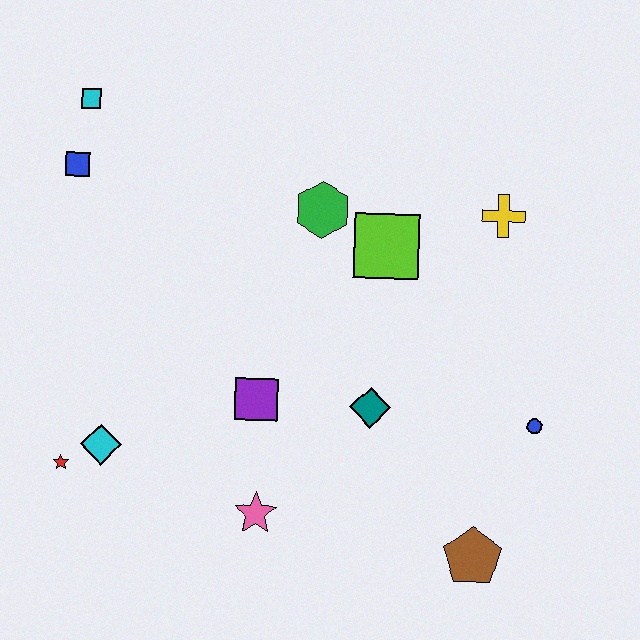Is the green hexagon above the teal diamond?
Yes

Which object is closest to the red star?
The cyan diamond is closest to the red star.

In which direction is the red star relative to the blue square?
The red star is below the blue square.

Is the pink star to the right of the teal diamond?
No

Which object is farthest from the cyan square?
The brown pentagon is farthest from the cyan square.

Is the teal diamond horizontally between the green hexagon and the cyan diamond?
No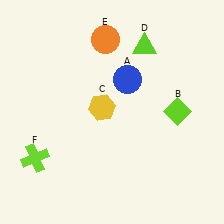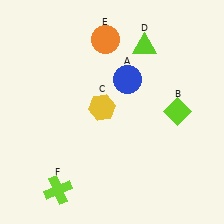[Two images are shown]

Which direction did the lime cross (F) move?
The lime cross (F) moved down.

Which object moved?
The lime cross (F) moved down.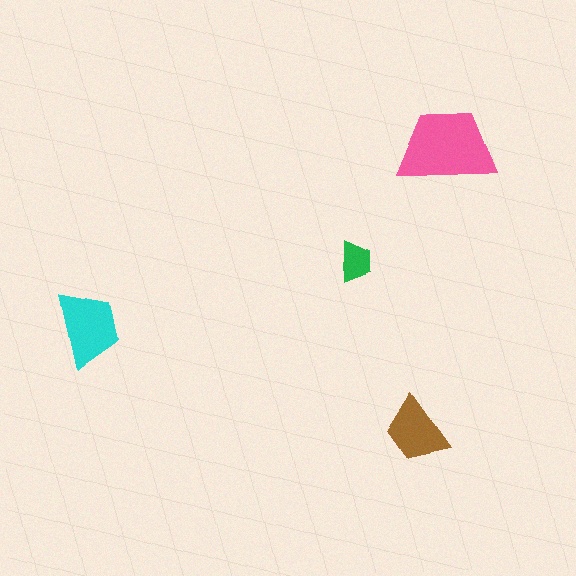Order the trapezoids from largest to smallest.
the pink one, the cyan one, the brown one, the green one.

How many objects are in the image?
There are 4 objects in the image.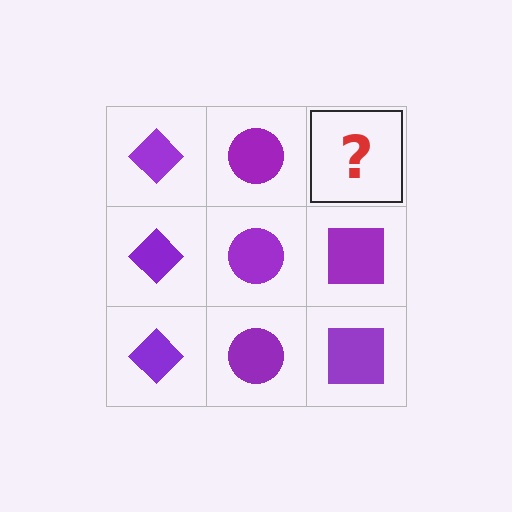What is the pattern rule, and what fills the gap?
The rule is that each column has a consistent shape. The gap should be filled with a purple square.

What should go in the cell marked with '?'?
The missing cell should contain a purple square.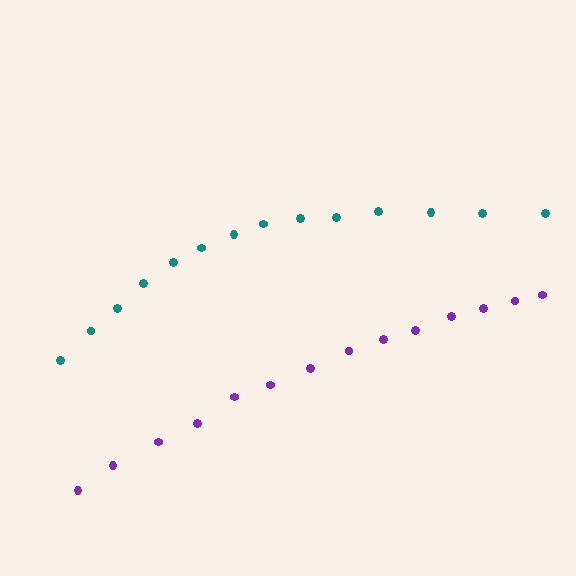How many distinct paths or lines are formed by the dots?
There are 2 distinct paths.